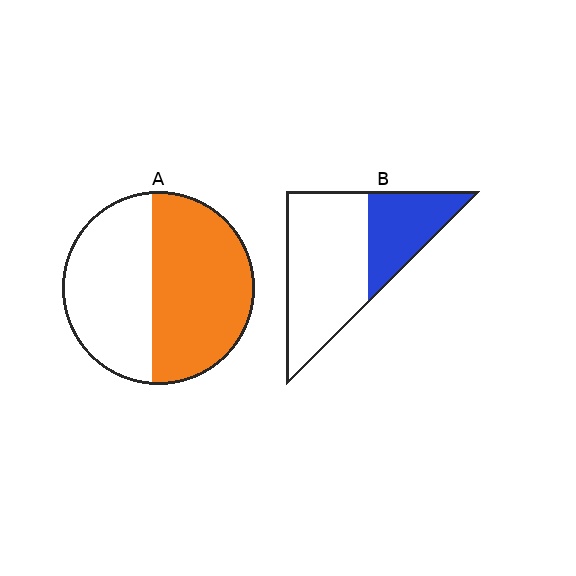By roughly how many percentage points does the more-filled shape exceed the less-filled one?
By roughly 20 percentage points (A over B).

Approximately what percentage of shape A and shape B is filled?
A is approximately 55% and B is approximately 35%.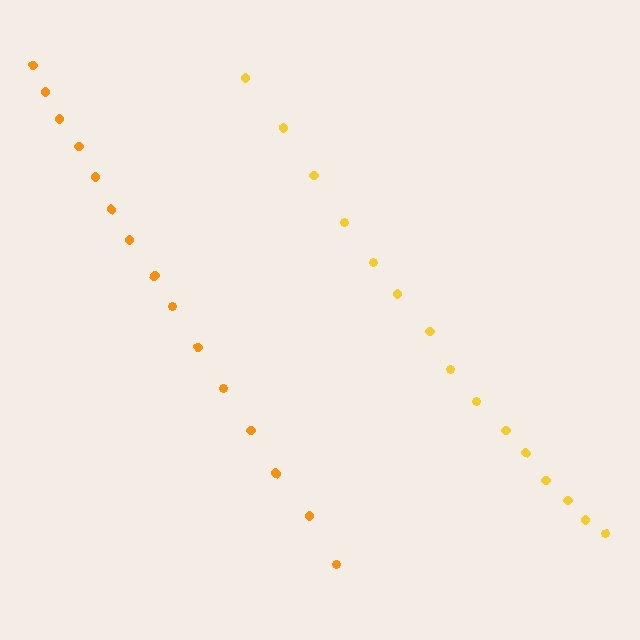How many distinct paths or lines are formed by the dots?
There are 2 distinct paths.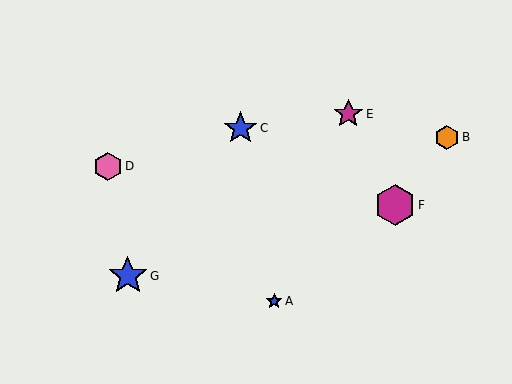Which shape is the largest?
The magenta hexagon (labeled F) is the largest.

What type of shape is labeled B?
Shape B is an orange hexagon.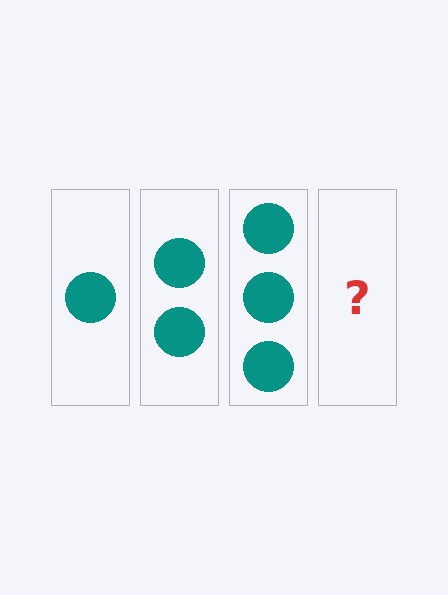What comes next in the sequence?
The next element should be 4 circles.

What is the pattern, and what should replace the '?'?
The pattern is that each step adds one more circle. The '?' should be 4 circles.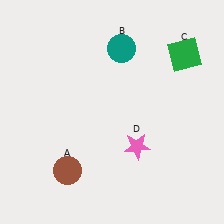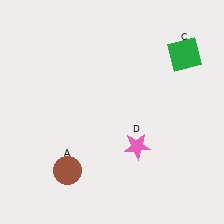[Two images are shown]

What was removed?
The teal circle (B) was removed in Image 2.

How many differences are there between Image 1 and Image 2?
There is 1 difference between the two images.